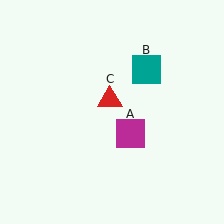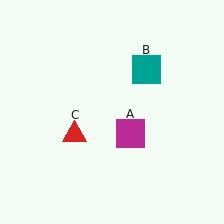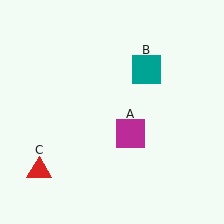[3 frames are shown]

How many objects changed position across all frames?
1 object changed position: red triangle (object C).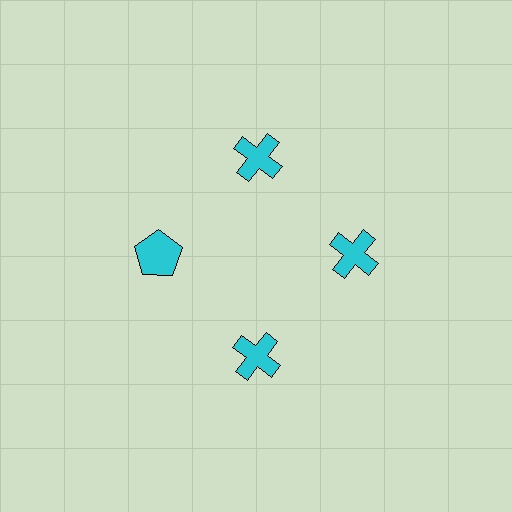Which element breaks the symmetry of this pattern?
The cyan pentagon at roughly the 9 o'clock position breaks the symmetry. All other shapes are cyan crosses.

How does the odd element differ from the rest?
It has a different shape: pentagon instead of cross.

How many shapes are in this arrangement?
There are 4 shapes arranged in a ring pattern.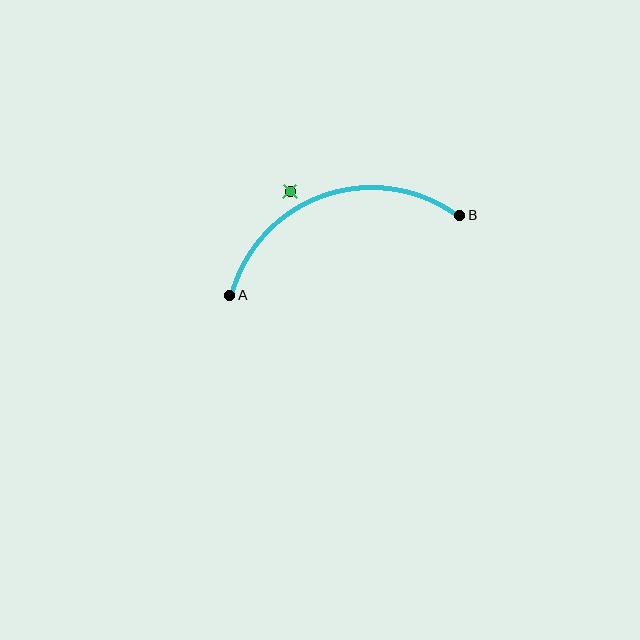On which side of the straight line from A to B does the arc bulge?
The arc bulges above the straight line connecting A and B.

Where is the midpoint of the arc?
The arc midpoint is the point on the curve farthest from the straight line joining A and B. It sits above that line.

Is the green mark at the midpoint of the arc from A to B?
No — the green mark does not lie on the arc at all. It sits slightly outside the curve.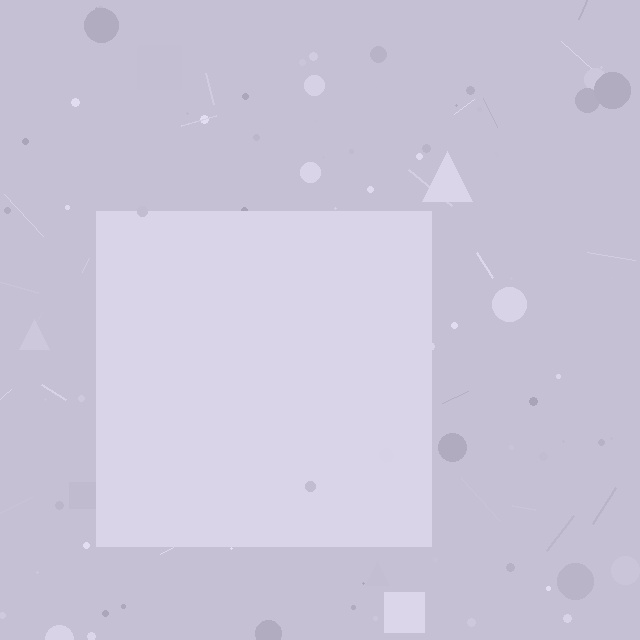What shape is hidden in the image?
A square is hidden in the image.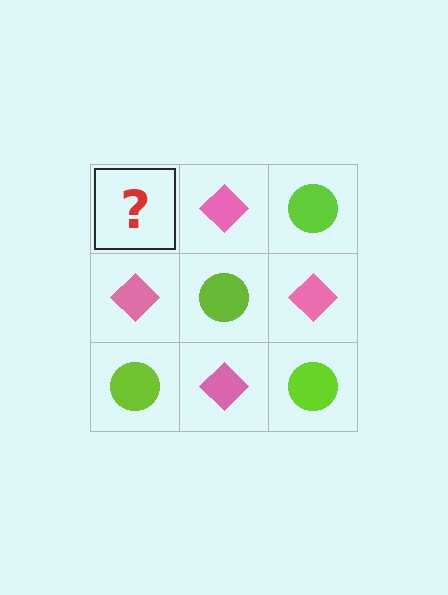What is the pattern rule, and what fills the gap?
The rule is that it alternates lime circle and pink diamond in a checkerboard pattern. The gap should be filled with a lime circle.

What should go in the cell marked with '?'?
The missing cell should contain a lime circle.